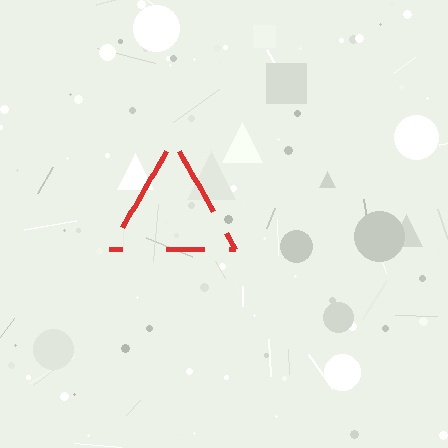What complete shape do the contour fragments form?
The contour fragments form a triangle.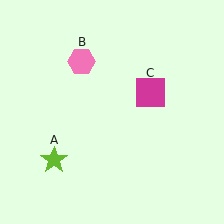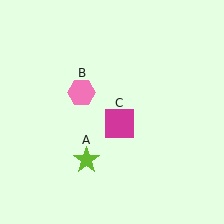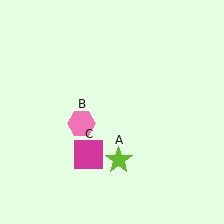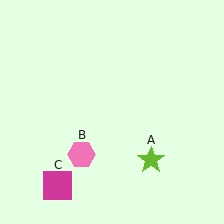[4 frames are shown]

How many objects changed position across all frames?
3 objects changed position: lime star (object A), pink hexagon (object B), magenta square (object C).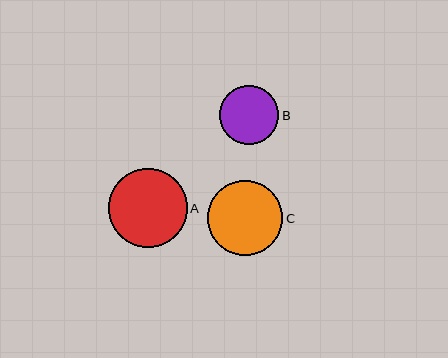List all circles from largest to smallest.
From largest to smallest: A, C, B.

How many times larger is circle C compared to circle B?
Circle C is approximately 1.3 times the size of circle B.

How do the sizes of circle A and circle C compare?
Circle A and circle C are approximately the same size.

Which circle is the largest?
Circle A is the largest with a size of approximately 79 pixels.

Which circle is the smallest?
Circle B is the smallest with a size of approximately 59 pixels.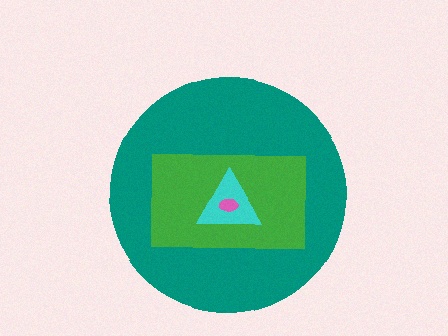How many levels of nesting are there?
4.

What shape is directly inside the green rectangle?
The cyan triangle.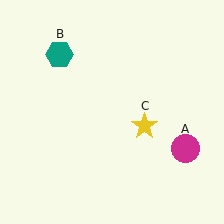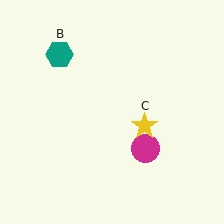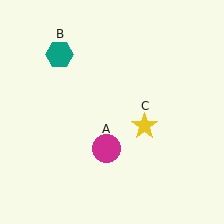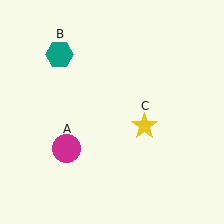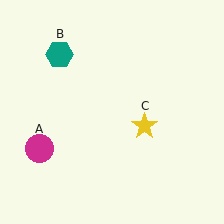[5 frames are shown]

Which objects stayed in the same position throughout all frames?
Teal hexagon (object B) and yellow star (object C) remained stationary.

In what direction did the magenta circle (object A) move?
The magenta circle (object A) moved left.